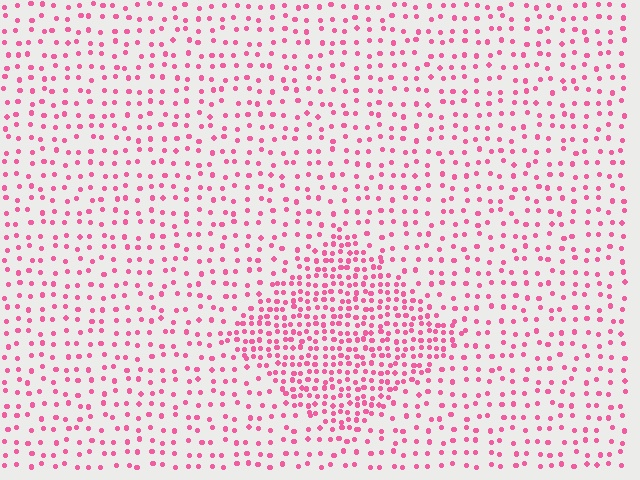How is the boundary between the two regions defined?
The boundary is defined by a change in element density (approximately 2.3x ratio). All elements are the same color, size, and shape.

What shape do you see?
I see a diamond.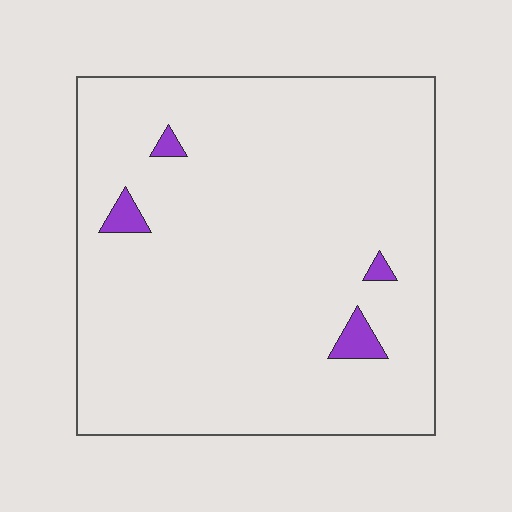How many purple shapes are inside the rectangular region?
4.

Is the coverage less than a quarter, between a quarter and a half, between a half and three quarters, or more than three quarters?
Less than a quarter.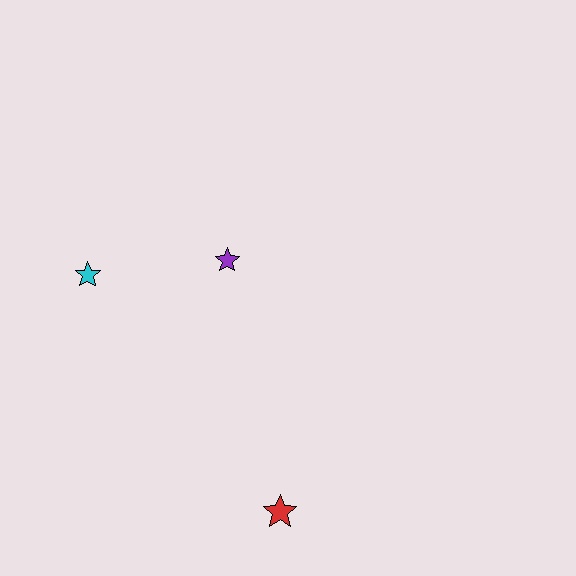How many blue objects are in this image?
There are no blue objects.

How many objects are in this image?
There are 3 objects.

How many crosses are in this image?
There are no crosses.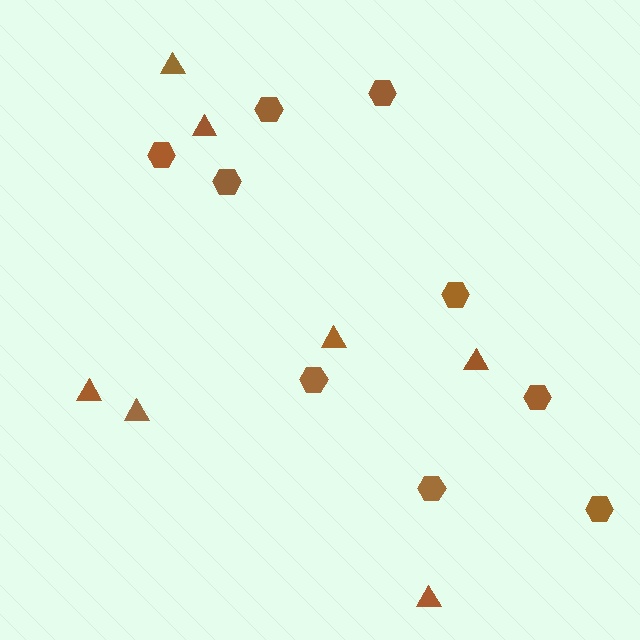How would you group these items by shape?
There are 2 groups: one group of hexagons (9) and one group of triangles (7).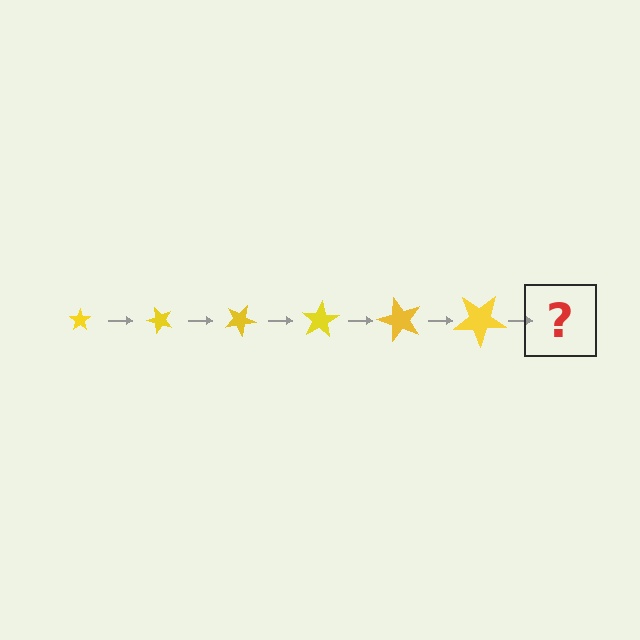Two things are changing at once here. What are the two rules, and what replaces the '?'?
The two rules are that the star grows larger each step and it rotates 50 degrees each step. The '?' should be a star, larger than the previous one and rotated 300 degrees from the start.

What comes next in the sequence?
The next element should be a star, larger than the previous one and rotated 300 degrees from the start.